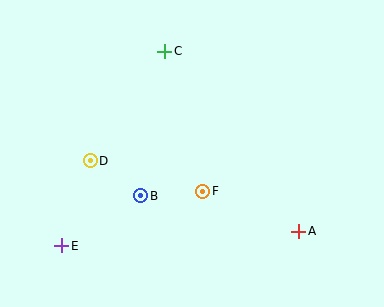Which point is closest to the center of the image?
Point F at (203, 191) is closest to the center.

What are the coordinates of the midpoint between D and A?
The midpoint between D and A is at (194, 196).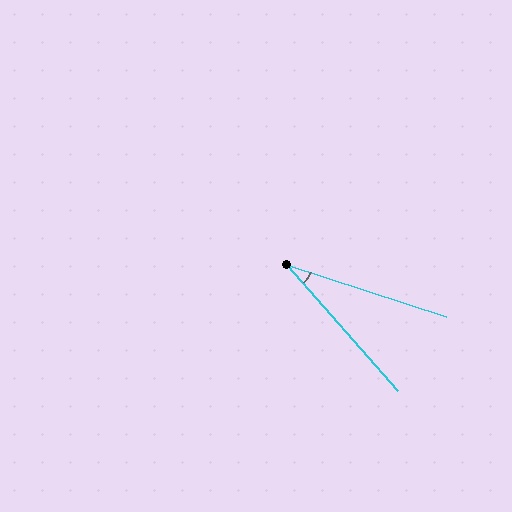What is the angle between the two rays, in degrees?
Approximately 31 degrees.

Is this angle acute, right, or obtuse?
It is acute.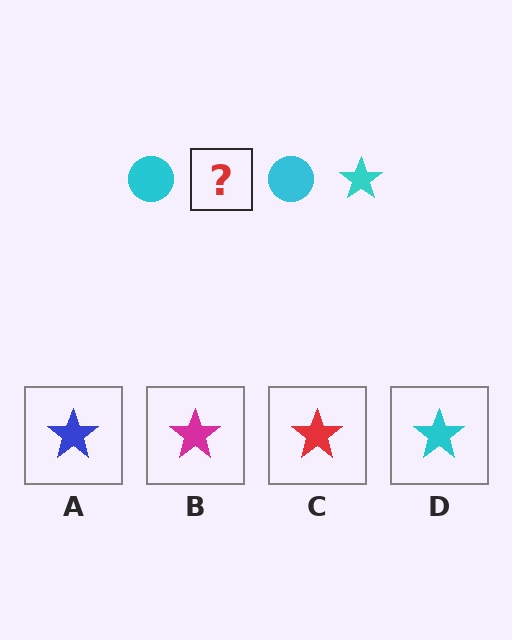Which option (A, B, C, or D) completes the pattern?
D.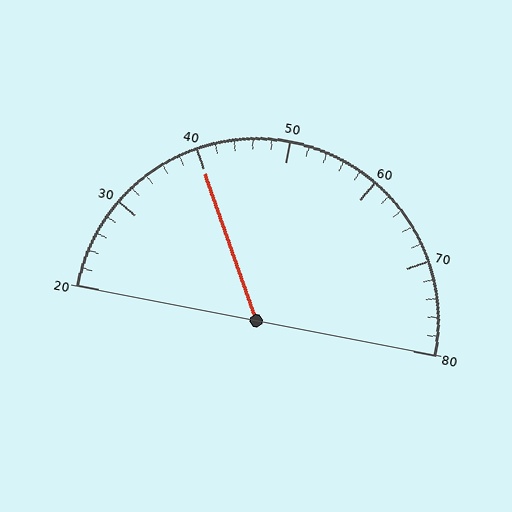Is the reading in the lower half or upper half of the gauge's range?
The reading is in the lower half of the range (20 to 80).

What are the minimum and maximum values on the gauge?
The gauge ranges from 20 to 80.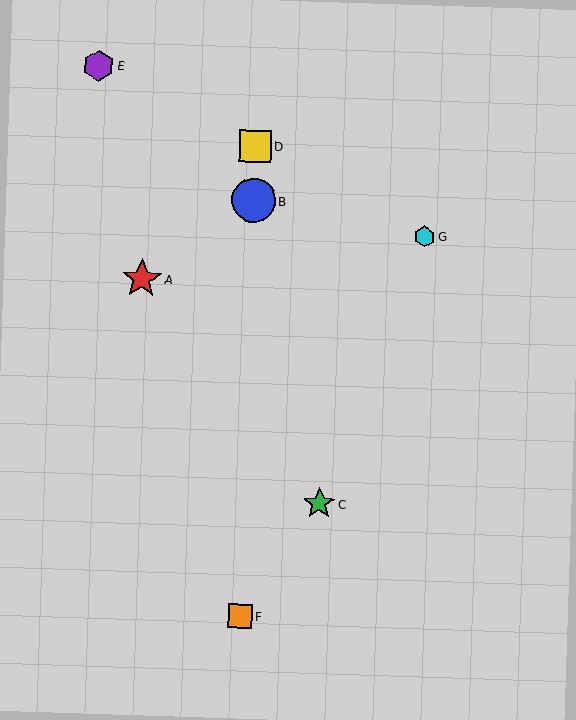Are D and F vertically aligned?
Yes, both are at x≈255.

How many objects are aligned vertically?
3 objects (B, D, F) are aligned vertically.